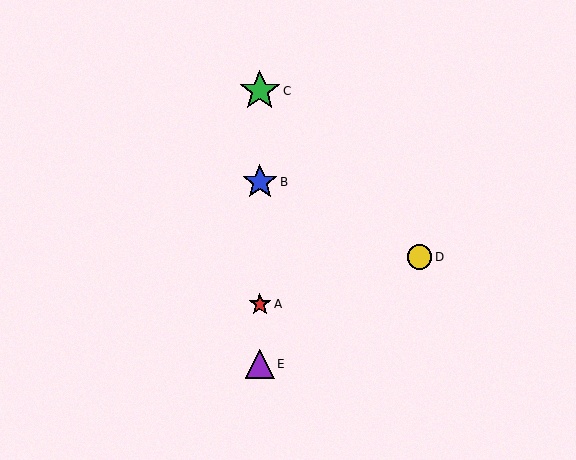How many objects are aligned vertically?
4 objects (A, B, C, E) are aligned vertically.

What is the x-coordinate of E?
Object E is at x≈260.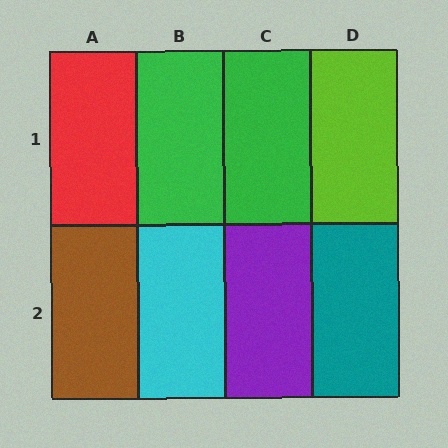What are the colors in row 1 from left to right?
Red, green, green, lime.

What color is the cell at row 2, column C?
Purple.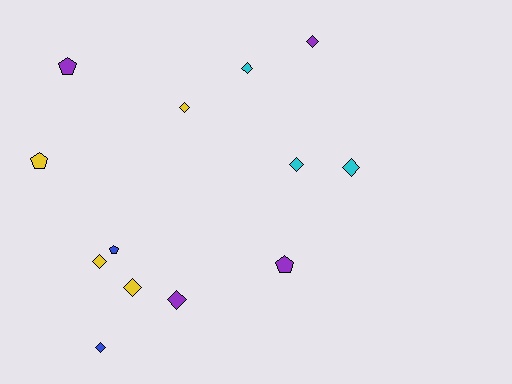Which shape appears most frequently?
Diamond, with 9 objects.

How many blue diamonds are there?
There is 1 blue diamond.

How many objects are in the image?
There are 13 objects.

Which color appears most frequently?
Yellow, with 4 objects.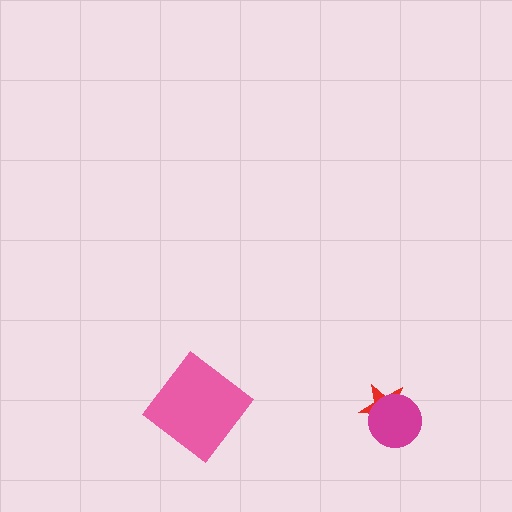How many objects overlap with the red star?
1 object overlaps with the red star.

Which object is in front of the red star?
The magenta circle is in front of the red star.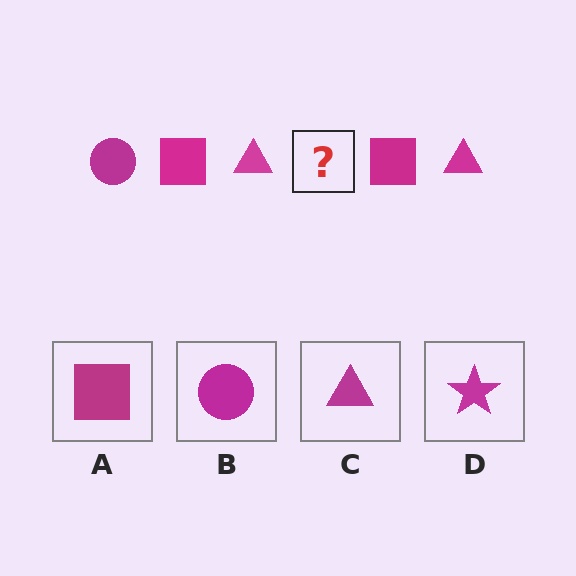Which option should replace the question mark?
Option B.